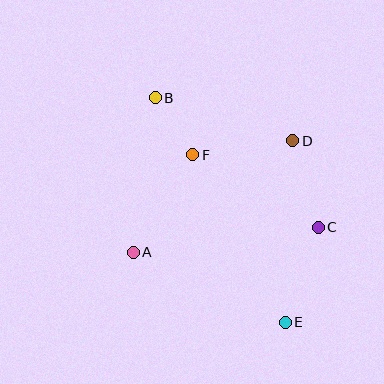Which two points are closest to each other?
Points B and F are closest to each other.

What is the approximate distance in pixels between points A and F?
The distance between A and F is approximately 114 pixels.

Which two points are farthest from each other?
Points B and E are farthest from each other.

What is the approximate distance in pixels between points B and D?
The distance between B and D is approximately 144 pixels.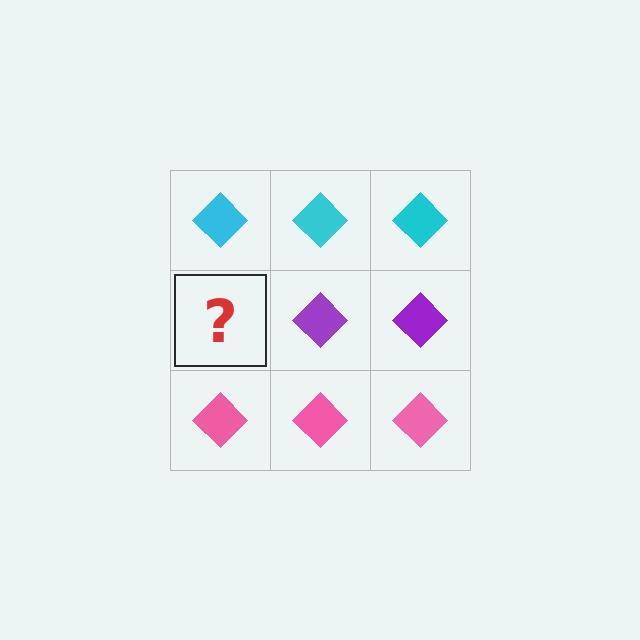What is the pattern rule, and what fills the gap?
The rule is that each row has a consistent color. The gap should be filled with a purple diamond.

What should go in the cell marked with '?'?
The missing cell should contain a purple diamond.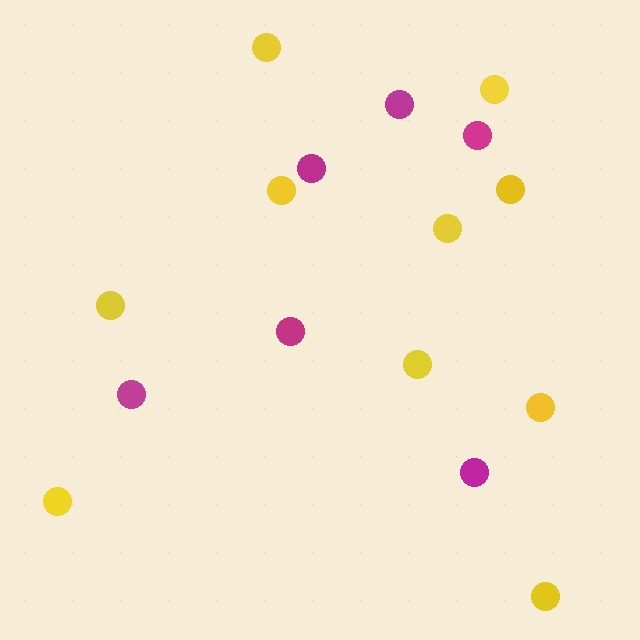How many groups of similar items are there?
There are 2 groups: one group of yellow circles (10) and one group of magenta circles (6).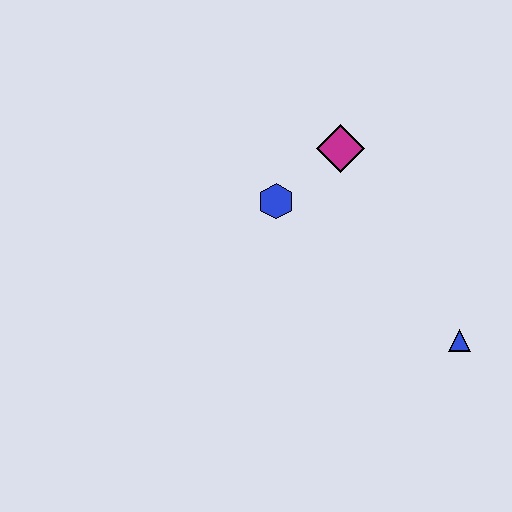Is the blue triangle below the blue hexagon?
Yes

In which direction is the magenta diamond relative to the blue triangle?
The magenta diamond is above the blue triangle.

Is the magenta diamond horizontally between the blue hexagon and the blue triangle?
Yes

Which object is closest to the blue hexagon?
The magenta diamond is closest to the blue hexagon.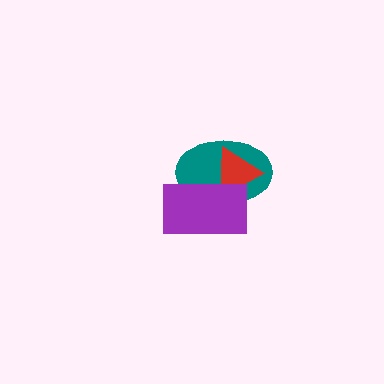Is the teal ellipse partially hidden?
Yes, it is partially covered by another shape.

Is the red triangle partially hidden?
Yes, it is partially covered by another shape.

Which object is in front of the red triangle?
The purple rectangle is in front of the red triangle.